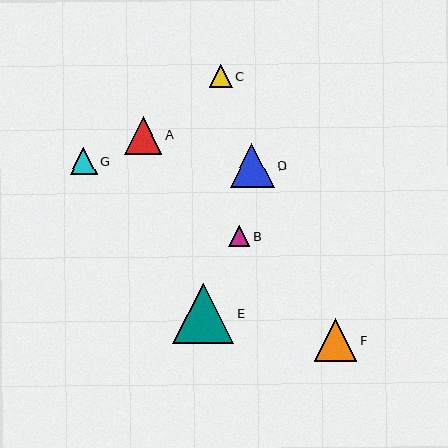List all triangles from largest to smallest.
From largest to smallest: E, D, F, A, G, C, B.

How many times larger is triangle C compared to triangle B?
Triangle C is approximately 1.1 times the size of triangle B.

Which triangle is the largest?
Triangle E is the largest with a size of approximately 61 pixels.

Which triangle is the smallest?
Triangle B is the smallest with a size of approximately 21 pixels.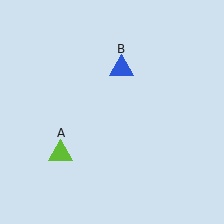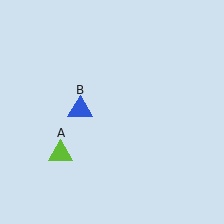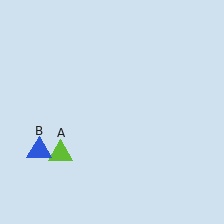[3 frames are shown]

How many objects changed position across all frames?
1 object changed position: blue triangle (object B).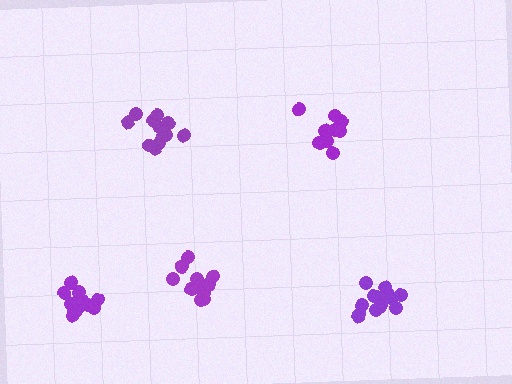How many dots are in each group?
Group 1: 10 dots, Group 2: 13 dots, Group 3: 12 dots, Group 4: 12 dots, Group 5: 15 dots (62 total).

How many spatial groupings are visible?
There are 5 spatial groupings.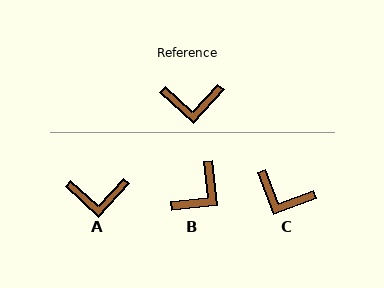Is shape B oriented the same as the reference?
No, it is off by about 49 degrees.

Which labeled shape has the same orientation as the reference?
A.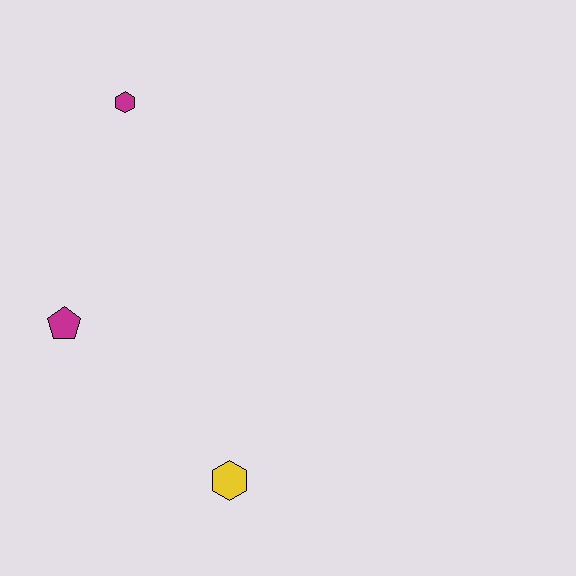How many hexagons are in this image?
There are 2 hexagons.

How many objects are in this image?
There are 3 objects.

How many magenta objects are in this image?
There are 2 magenta objects.